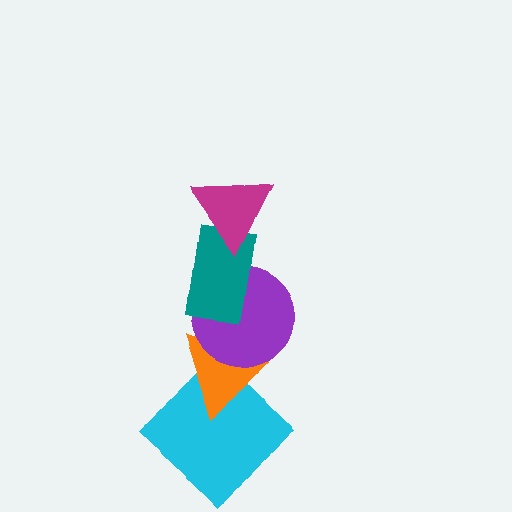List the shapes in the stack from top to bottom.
From top to bottom: the magenta triangle, the teal rectangle, the purple circle, the orange triangle, the cyan diamond.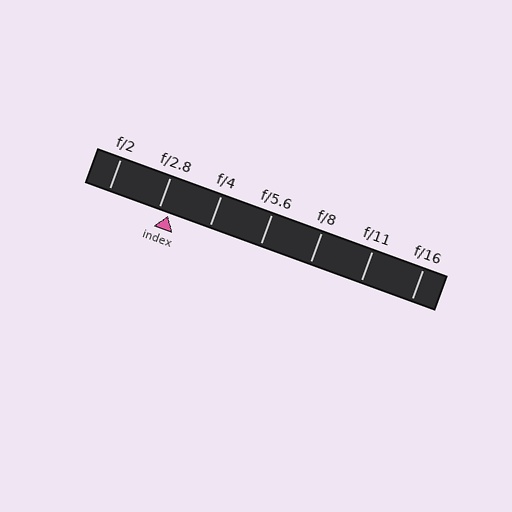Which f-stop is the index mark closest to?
The index mark is closest to f/2.8.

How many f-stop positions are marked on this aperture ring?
There are 7 f-stop positions marked.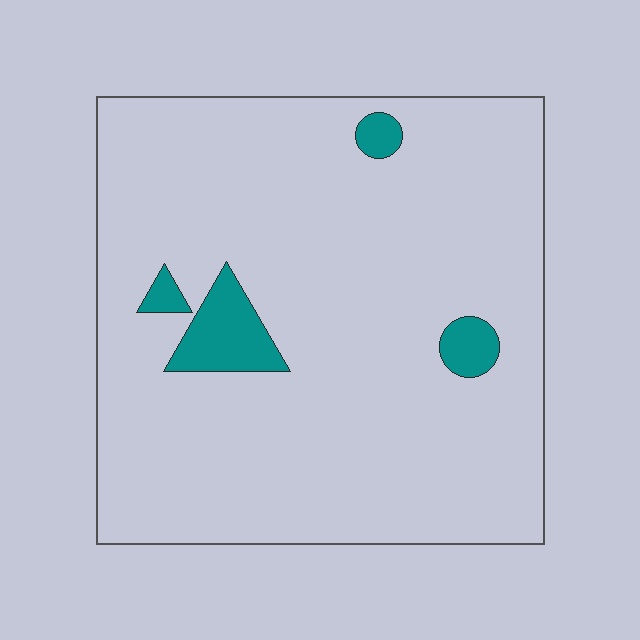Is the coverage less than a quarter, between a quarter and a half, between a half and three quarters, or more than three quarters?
Less than a quarter.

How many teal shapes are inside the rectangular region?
4.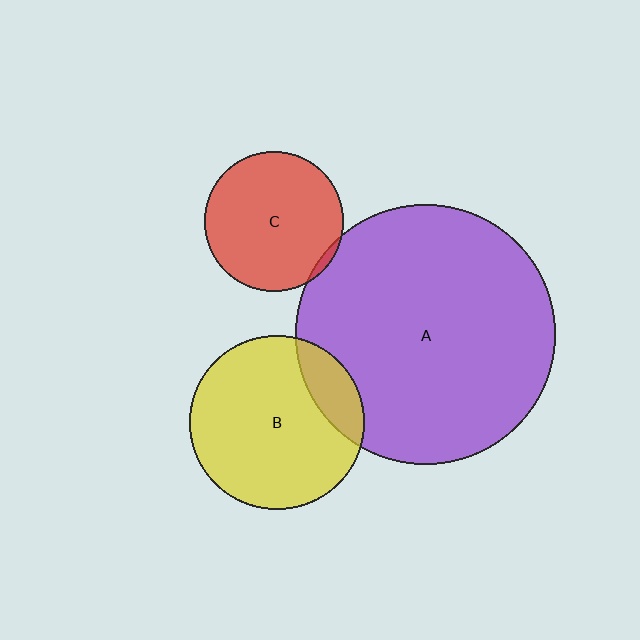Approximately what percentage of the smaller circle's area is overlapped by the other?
Approximately 5%.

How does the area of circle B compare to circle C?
Approximately 1.6 times.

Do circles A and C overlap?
Yes.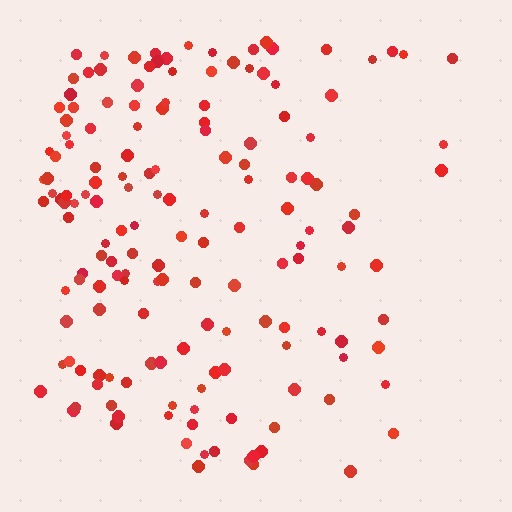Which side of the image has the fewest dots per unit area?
The right.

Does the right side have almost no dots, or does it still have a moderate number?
Still a moderate number, just noticeably fewer than the left.